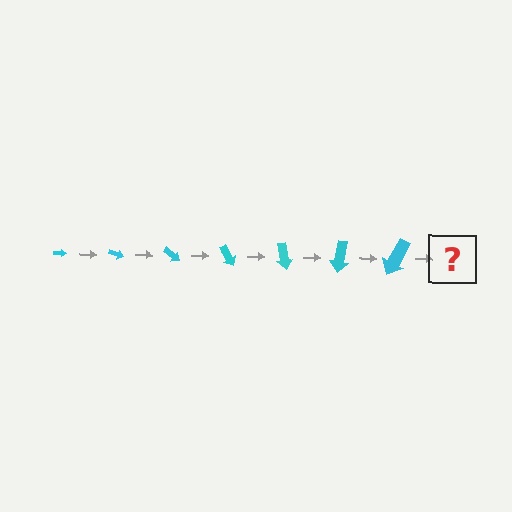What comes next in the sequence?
The next element should be an arrow, larger than the previous one and rotated 140 degrees from the start.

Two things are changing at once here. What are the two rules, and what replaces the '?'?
The two rules are that the arrow grows larger each step and it rotates 20 degrees each step. The '?' should be an arrow, larger than the previous one and rotated 140 degrees from the start.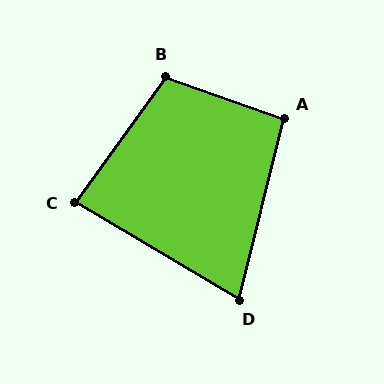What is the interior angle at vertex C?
Approximately 85 degrees (acute).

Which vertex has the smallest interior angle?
D, at approximately 73 degrees.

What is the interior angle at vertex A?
Approximately 95 degrees (obtuse).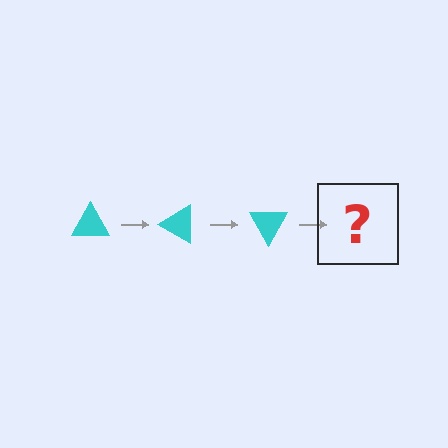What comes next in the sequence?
The next element should be a cyan triangle rotated 90 degrees.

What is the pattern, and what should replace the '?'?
The pattern is that the triangle rotates 30 degrees each step. The '?' should be a cyan triangle rotated 90 degrees.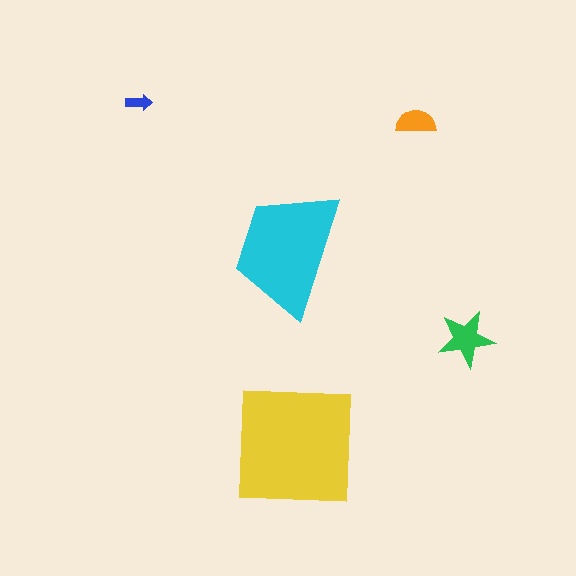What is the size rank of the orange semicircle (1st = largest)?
4th.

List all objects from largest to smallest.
The yellow square, the cyan trapezoid, the green star, the orange semicircle, the blue arrow.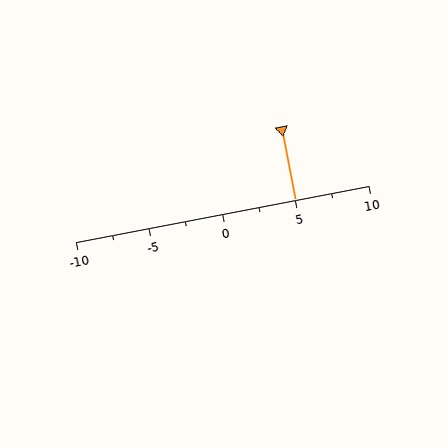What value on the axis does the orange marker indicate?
The marker indicates approximately 5.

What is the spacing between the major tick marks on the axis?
The major ticks are spaced 5 apart.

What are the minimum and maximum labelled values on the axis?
The axis runs from -10 to 10.